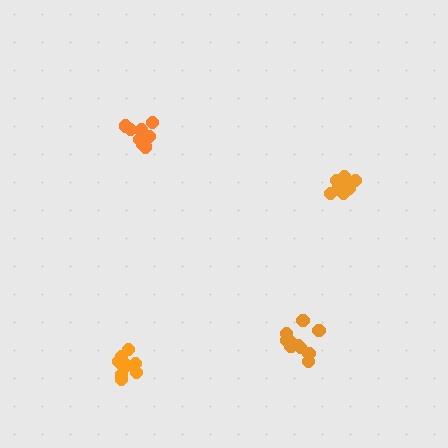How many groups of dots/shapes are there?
There are 4 groups.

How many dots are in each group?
Group 1: 9 dots, Group 2: 9 dots, Group 3: 10 dots, Group 4: 10 dots (38 total).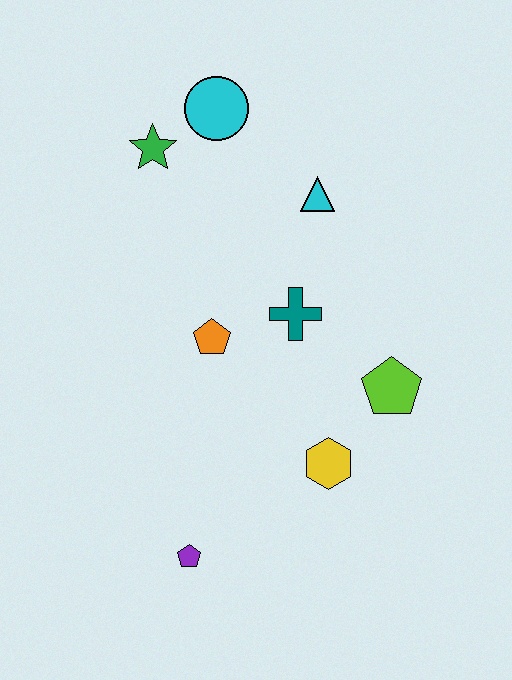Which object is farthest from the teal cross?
The purple pentagon is farthest from the teal cross.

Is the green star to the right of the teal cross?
No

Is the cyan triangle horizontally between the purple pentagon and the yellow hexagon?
Yes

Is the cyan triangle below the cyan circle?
Yes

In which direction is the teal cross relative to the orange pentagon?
The teal cross is to the right of the orange pentagon.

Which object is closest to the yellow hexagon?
The lime pentagon is closest to the yellow hexagon.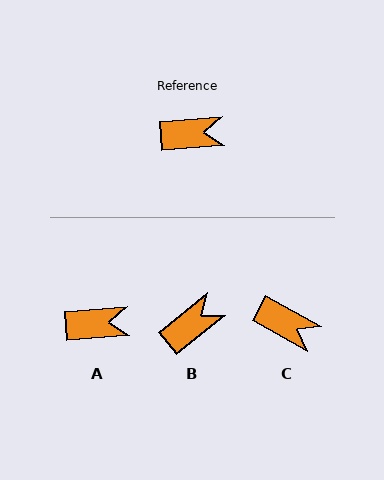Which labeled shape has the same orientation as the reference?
A.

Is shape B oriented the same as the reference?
No, it is off by about 34 degrees.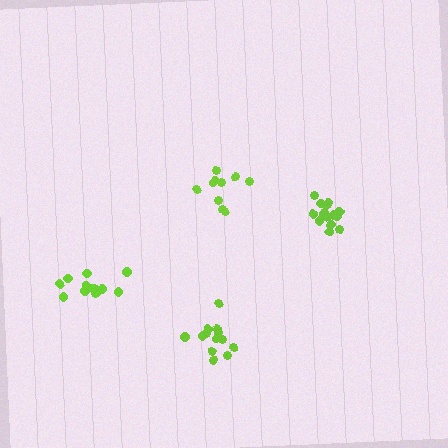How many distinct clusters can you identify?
There are 4 distinct clusters.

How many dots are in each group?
Group 1: 10 dots, Group 2: 14 dots, Group 3: 13 dots, Group 4: 15 dots (52 total).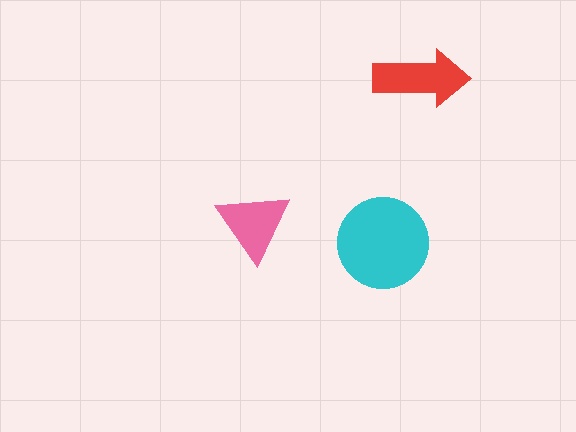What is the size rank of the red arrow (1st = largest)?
2nd.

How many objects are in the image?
There are 3 objects in the image.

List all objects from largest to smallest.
The cyan circle, the red arrow, the pink triangle.